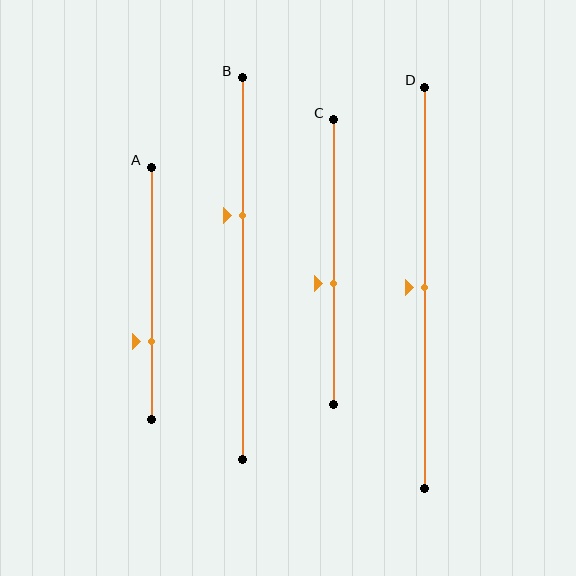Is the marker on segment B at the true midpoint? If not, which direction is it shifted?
No, the marker on segment B is shifted upward by about 14% of the segment length.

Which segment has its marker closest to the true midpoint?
Segment D has its marker closest to the true midpoint.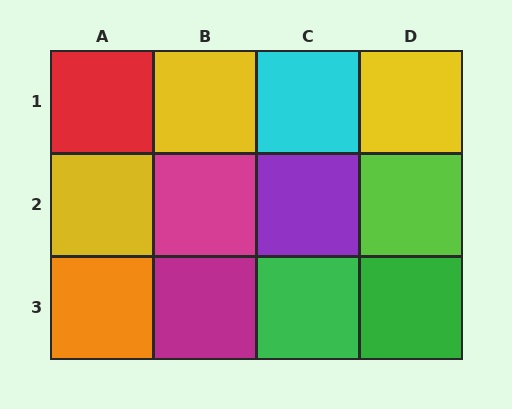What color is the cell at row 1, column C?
Cyan.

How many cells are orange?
1 cell is orange.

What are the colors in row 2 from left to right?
Yellow, magenta, purple, lime.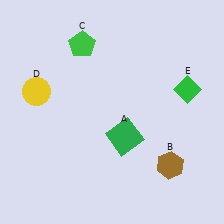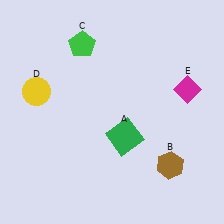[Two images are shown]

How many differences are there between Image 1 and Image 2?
There is 1 difference between the two images.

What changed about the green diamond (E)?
In Image 1, E is green. In Image 2, it changed to magenta.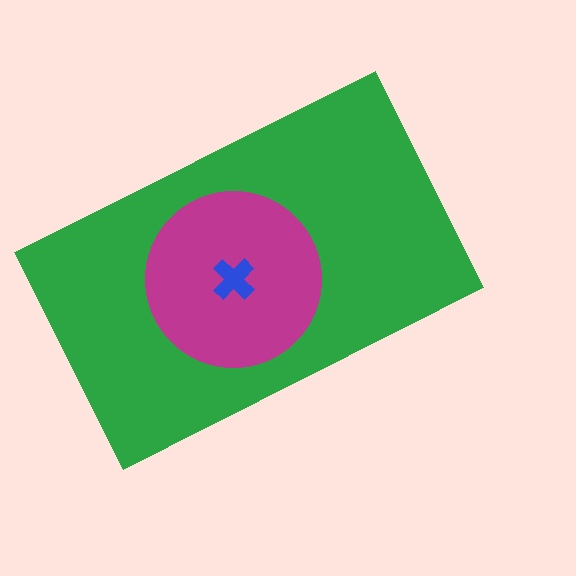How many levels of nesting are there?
3.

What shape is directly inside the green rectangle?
The magenta circle.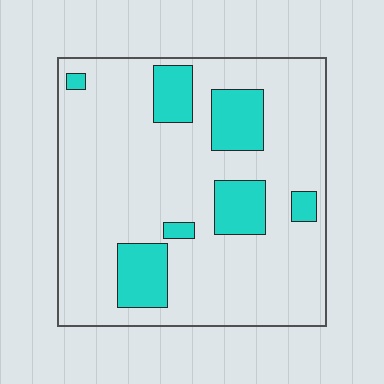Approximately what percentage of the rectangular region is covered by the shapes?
Approximately 20%.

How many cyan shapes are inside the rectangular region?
7.